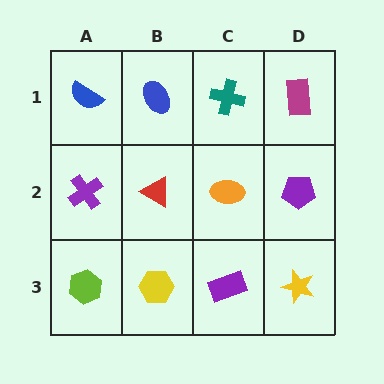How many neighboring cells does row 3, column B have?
3.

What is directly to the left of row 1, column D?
A teal cross.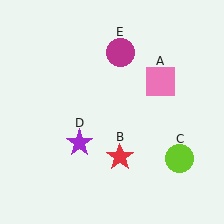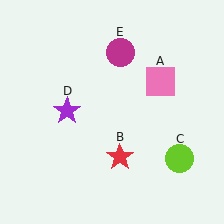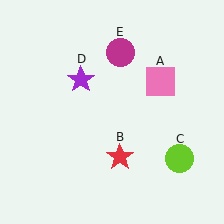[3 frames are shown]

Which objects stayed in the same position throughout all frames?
Pink square (object A) and red star (object B) and lime circle (object C) and magenta circle (object E) remained stationary.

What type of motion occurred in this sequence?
The purple star (object D) rotated clockwise around the center of the scene.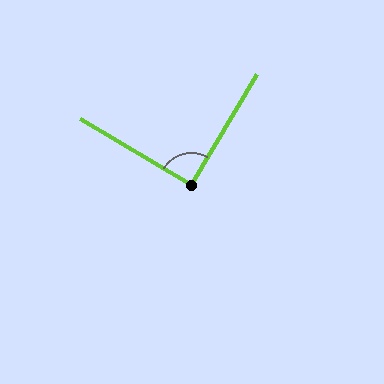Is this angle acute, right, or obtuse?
It is approximately a right angle.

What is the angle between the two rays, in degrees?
Approximately 90 degrees.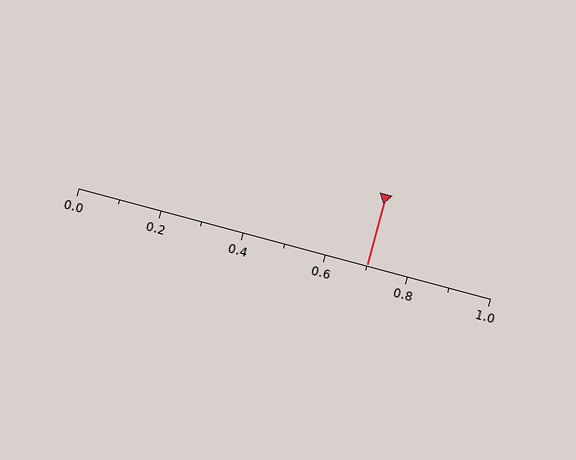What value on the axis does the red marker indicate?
The marker indicates approximately 0.7.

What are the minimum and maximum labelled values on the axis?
The axis runs from 0.0 to 1.0.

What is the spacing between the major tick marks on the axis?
The major ticks are spaced 0.2 apart.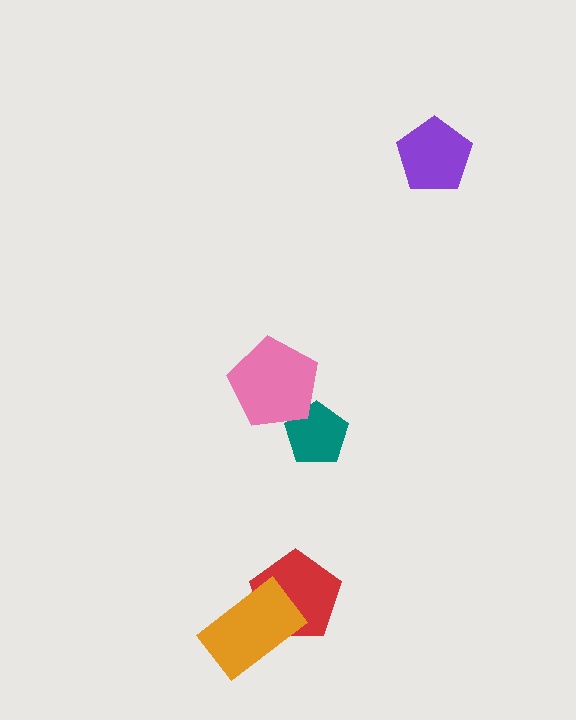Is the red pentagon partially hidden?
Yes, it is partially covered by another shape.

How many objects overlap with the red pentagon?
1 object overlaps with the red pentagon.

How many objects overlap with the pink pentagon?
1 object overlaps with the pink pentagon.